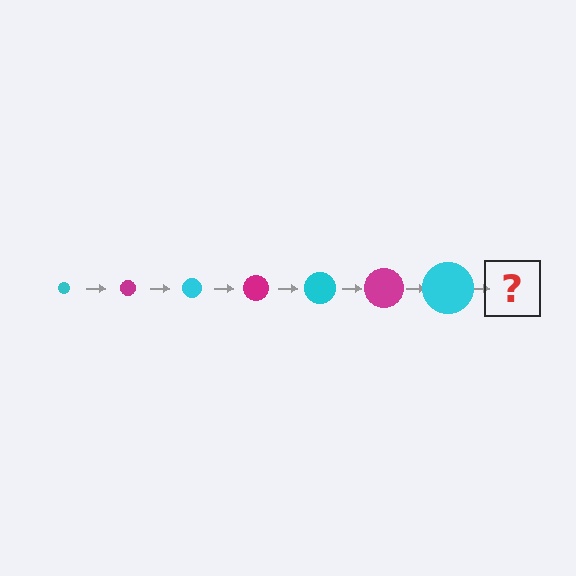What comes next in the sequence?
The next element should be a magenta circle, larger than the previous one.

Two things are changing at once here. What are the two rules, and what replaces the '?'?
The two rules are that the circle grows larger each step and the color cycles through cyan and magenta. The '?' should be a magenta circle, larger than the previous one.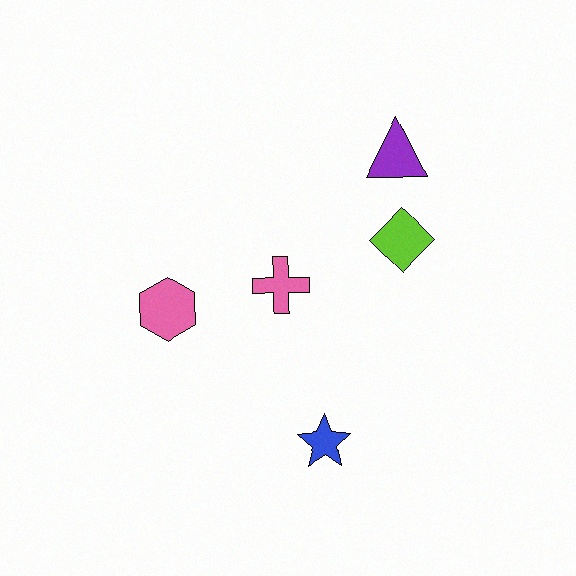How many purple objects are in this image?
There is 1 purple object.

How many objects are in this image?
There are 5 objects.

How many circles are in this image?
There are no circles.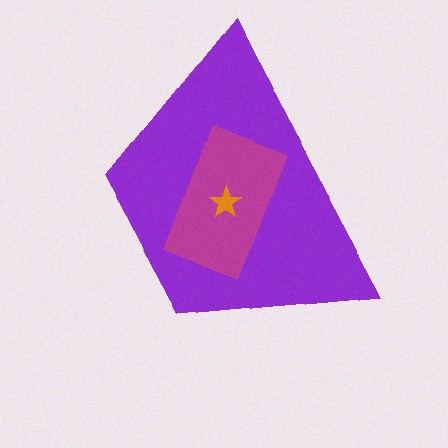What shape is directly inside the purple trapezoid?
The magenta rectangle.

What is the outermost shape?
The purple trapezoid.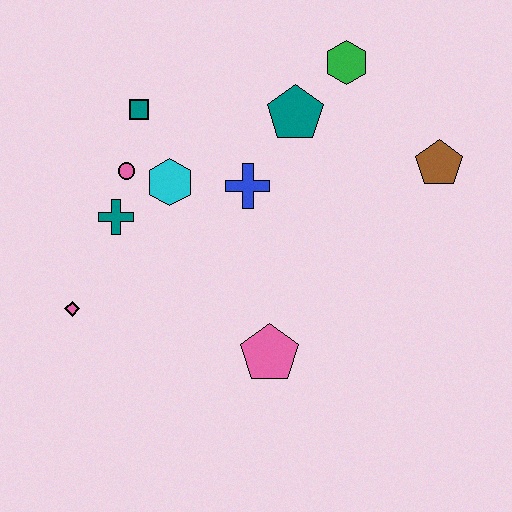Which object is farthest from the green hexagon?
The pink diamond is farthest from the green hexagon.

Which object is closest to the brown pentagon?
The green hexagon is closest to the brown pentagon.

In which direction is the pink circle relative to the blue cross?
The pink circle is to the left of the blue cross.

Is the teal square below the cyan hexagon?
No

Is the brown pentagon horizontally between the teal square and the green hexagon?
No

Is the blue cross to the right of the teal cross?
Yes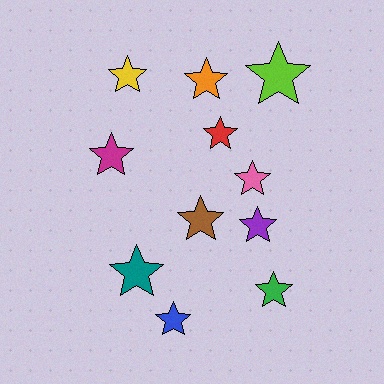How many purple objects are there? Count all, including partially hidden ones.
There is 1 purple object.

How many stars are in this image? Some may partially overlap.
There are 11 stars.